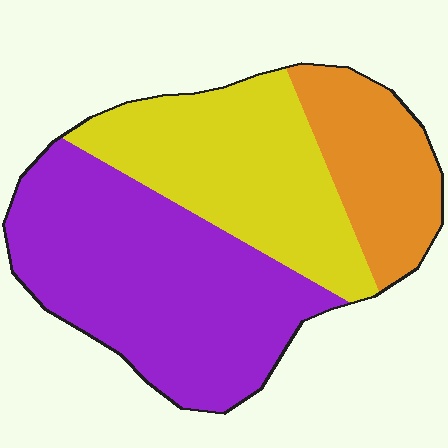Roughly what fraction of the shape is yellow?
Yellow takes up about one third (1/3) of the shape.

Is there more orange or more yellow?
Yellow.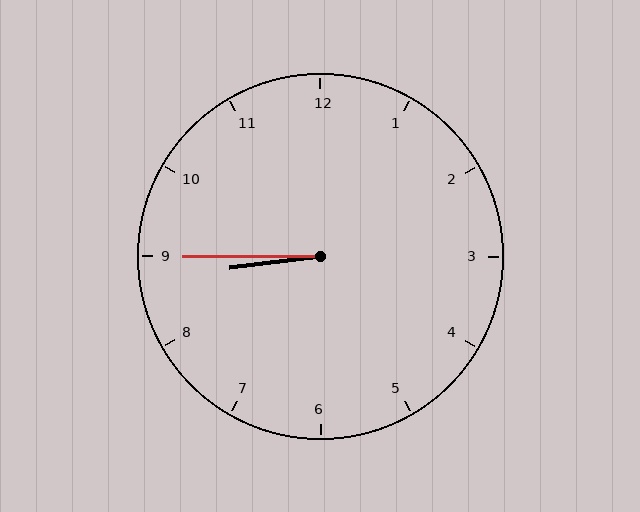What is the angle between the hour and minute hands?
Approximately 8 degrees.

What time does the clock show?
8:45.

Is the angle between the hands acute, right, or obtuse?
It is acute.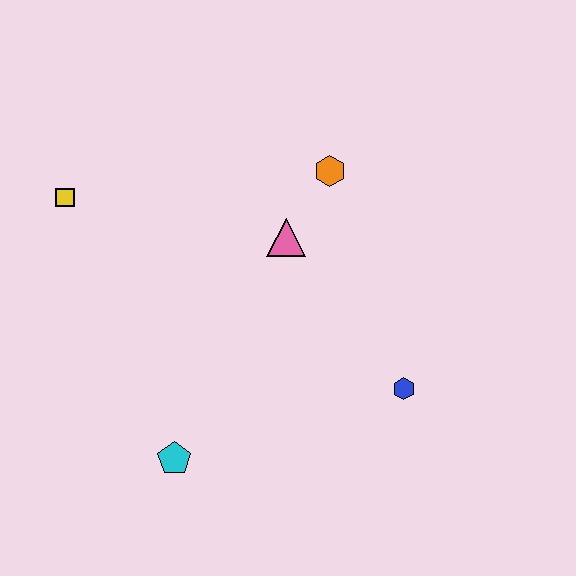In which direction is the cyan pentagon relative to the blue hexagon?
The cyan pentagon is to the left of the blue hexagon.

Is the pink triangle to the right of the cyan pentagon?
Yes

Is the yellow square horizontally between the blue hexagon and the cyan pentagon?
No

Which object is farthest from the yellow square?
The blue hexagon is farthest from the yellow square.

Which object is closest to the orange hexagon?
The pink triangle is closest to the orange hexagon.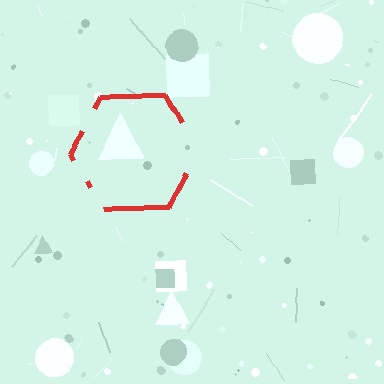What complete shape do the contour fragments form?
The contour fragments form a hexagon.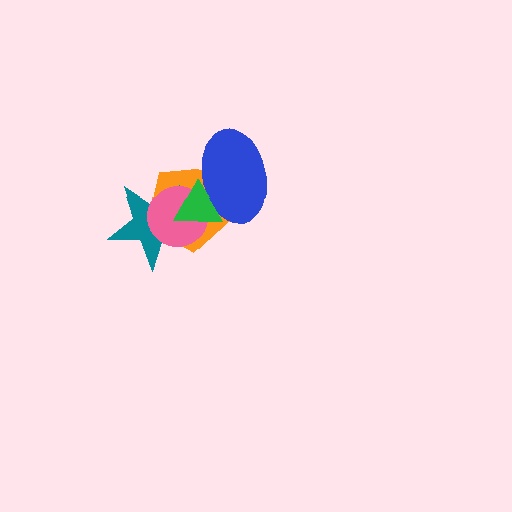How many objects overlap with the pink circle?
4 objects overlap with the pink circle.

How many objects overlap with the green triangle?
4 objects overlap with the green triangle.